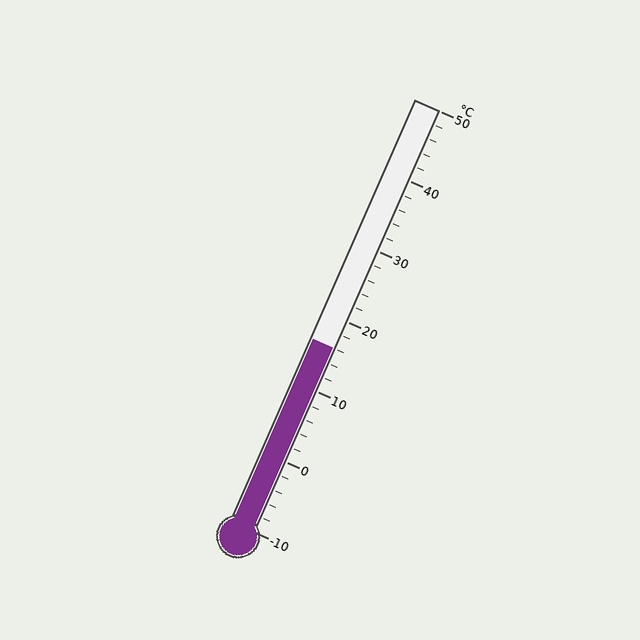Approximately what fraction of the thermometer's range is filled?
The thermometer is filled to approximately 45% of its range.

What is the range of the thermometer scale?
The thermometer scale ranges from -10°C to 50°C.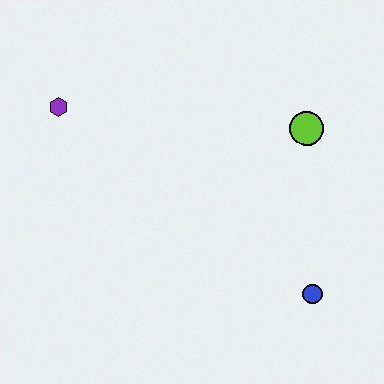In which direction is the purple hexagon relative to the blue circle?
The purple hexagon is to the left of the blue circle.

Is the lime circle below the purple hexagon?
Yes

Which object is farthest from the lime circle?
The purple hexagon is farthest from the lime circle.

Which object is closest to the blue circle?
The lime circle is closest to the blue circle.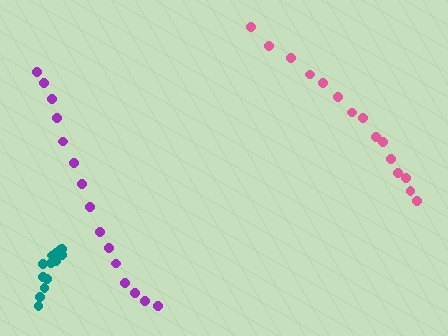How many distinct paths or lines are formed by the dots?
There are 3 distinct paths.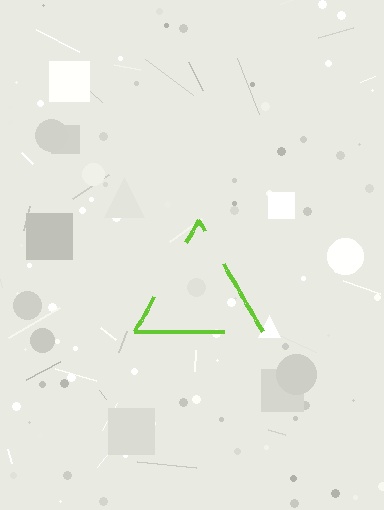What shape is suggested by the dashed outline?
The dashed outline suggests a triangle.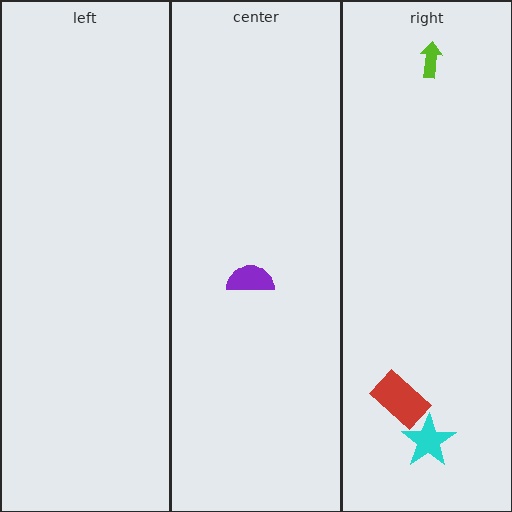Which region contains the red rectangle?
The right region.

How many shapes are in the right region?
3.